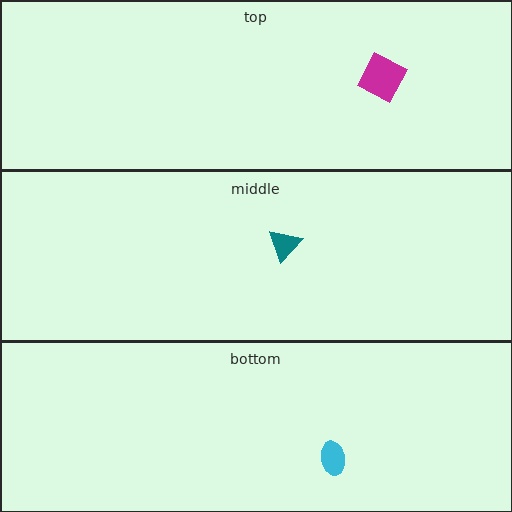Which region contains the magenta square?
The top region.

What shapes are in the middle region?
The teal triangle.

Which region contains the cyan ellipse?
The bottom region.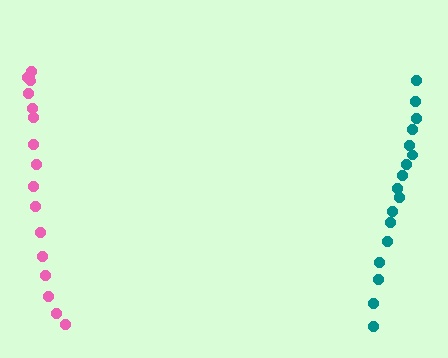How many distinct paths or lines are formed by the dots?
There are 2 distinct paths.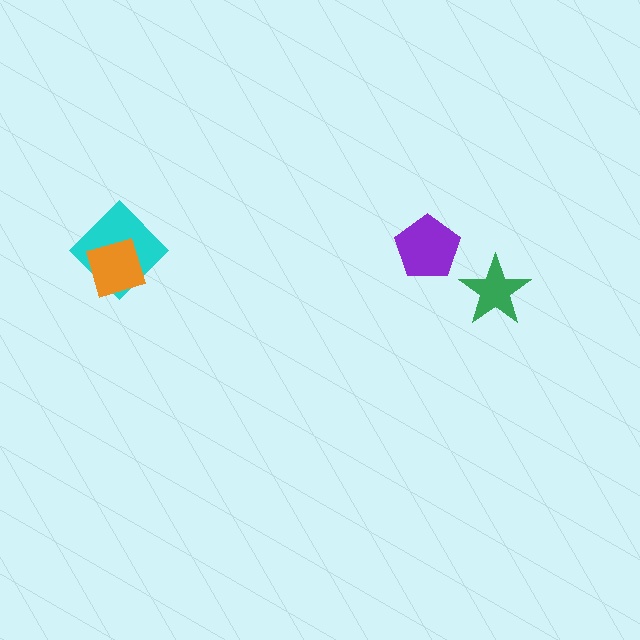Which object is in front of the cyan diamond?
The orange diamond is in front of the cyan diamond.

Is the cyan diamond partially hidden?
Yes, it is partially covered by another shape.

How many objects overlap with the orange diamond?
1 object overlaps with the orange diamond.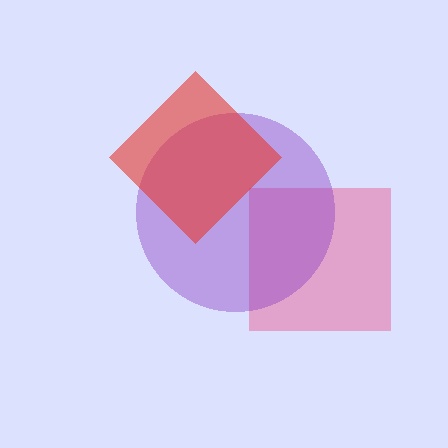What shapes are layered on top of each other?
The layered shapes are: a pink square, a purple circle, a red diamond.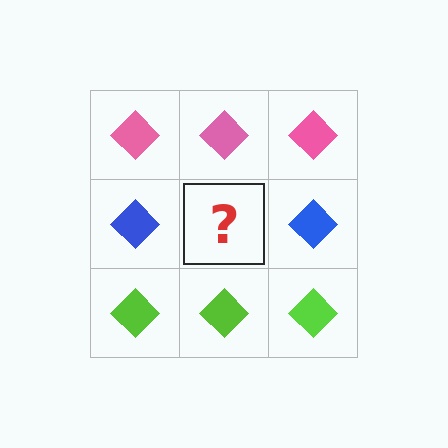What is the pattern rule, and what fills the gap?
The rule is that each row has a consistent color. The gap should be filled with a blue diamond.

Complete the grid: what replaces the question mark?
The question mark should be replaced with a blue diamond.